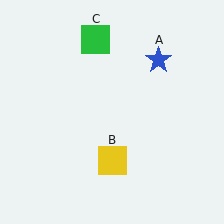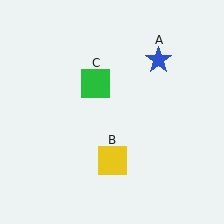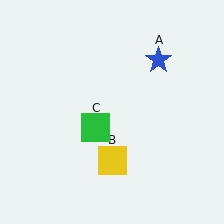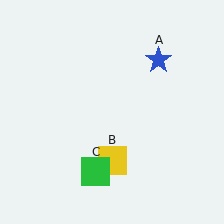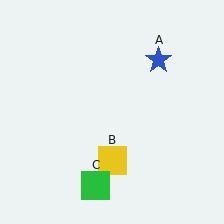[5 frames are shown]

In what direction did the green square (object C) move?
The green square (object C) moved down.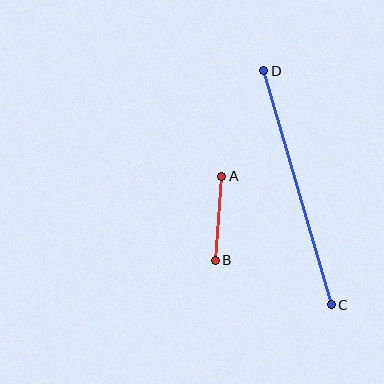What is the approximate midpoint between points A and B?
The midpoint is at approximately (218, 218) pixels.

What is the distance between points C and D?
The distance is approximately 244 pixels.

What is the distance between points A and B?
The distance is approximately 84 pixels.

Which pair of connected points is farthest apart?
Points C and D are farthest apart.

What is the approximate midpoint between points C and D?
The midpoint is at approximately (298, 188) pixels.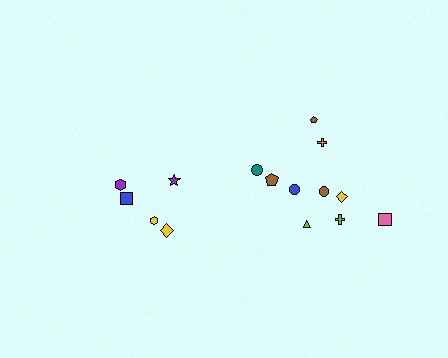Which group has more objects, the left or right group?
The right group.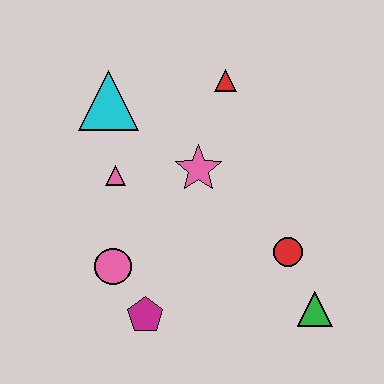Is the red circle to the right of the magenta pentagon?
Yes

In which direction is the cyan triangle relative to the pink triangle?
The cyan triangle is above the pink triangle.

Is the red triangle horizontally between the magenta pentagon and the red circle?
Yes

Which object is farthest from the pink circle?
The red triangle is farthest from the pink circle.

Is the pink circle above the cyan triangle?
No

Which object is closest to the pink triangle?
The cyan triangle is closest to the pink triangle.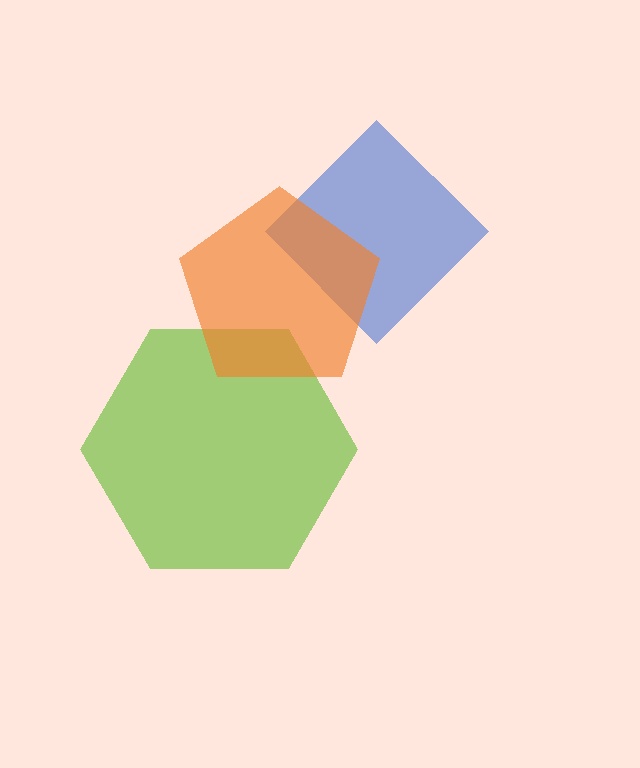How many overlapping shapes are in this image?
There are 3 overlapping shapes in the image.